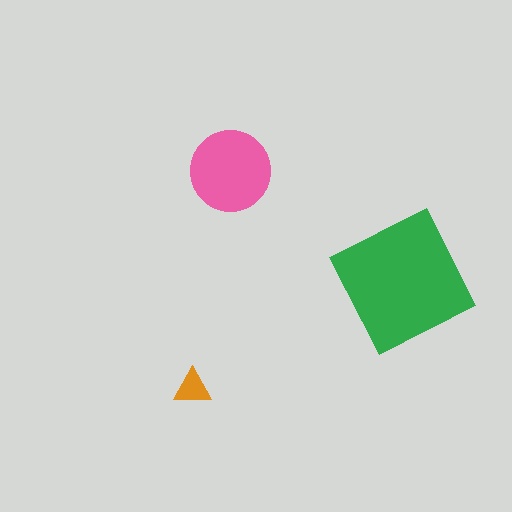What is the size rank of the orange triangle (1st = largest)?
3rd.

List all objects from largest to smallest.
The green square, the pink circle, the orange triangle.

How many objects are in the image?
There are 3 objects in the image.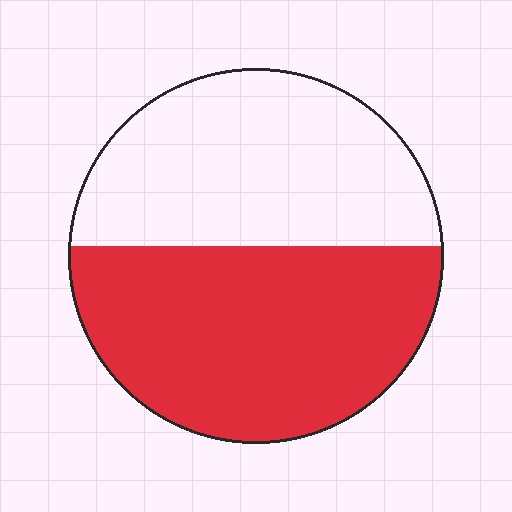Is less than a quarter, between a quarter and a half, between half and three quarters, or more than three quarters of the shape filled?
Between half and three quarters.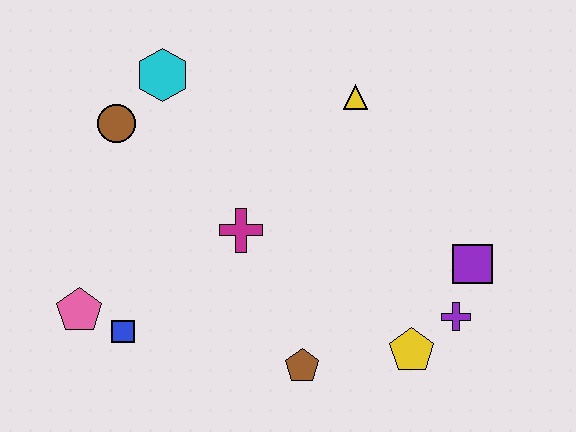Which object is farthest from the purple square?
The pink pentagon is farthest from the purple square.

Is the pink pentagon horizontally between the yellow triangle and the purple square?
No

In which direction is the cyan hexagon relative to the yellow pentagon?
The cyan hexagon is above the yellow pentagon.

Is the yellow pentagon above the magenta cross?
No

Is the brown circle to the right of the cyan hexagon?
No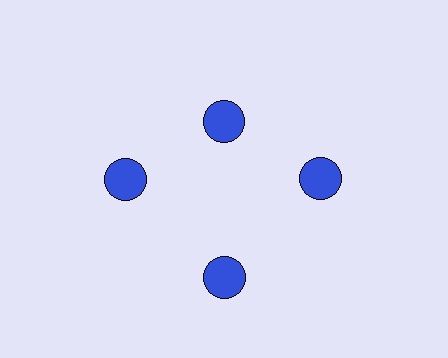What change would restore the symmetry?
The symmetry would be restored by moving it outward, back onto the ring so that all 4 circles sit at equal angles and equal distance from the center.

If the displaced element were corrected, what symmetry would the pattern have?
It would have 4-fold rotational symmetry — the pattern would map onto itself every 90 degrees.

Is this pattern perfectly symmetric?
No. The 4 blue circles are arranged in a ring, but one element near the 12 o'clock position is pulled inward toward the center, breaking the 4-fold rotational symmetry.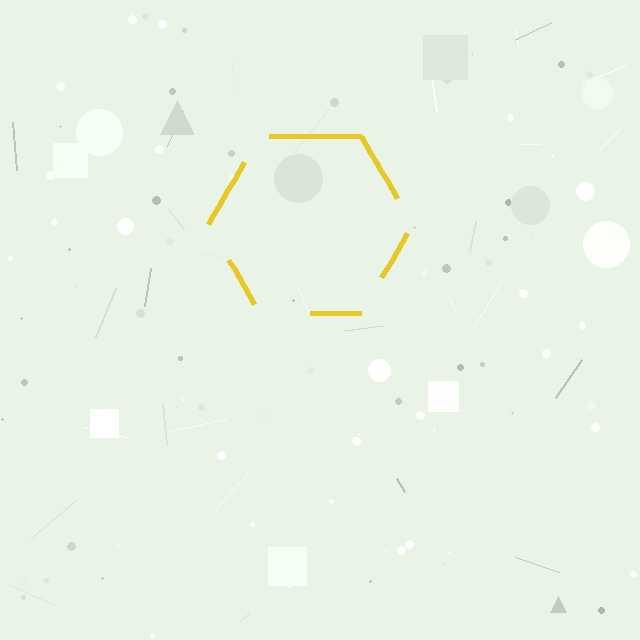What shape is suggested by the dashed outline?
The dashed outline suggests a hexagon.